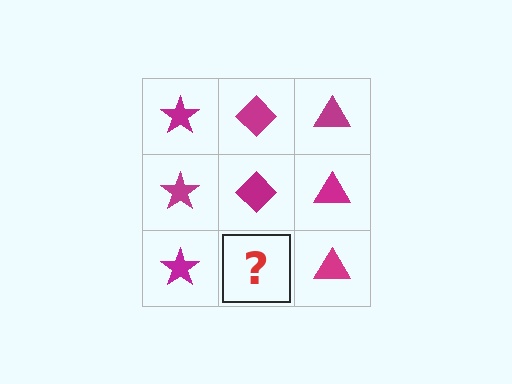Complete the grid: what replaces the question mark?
The question mark should be replaced with a magenta diamond.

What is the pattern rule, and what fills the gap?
The rule is that each column has a consistent shape. The gap should be filled with a magenta diamond.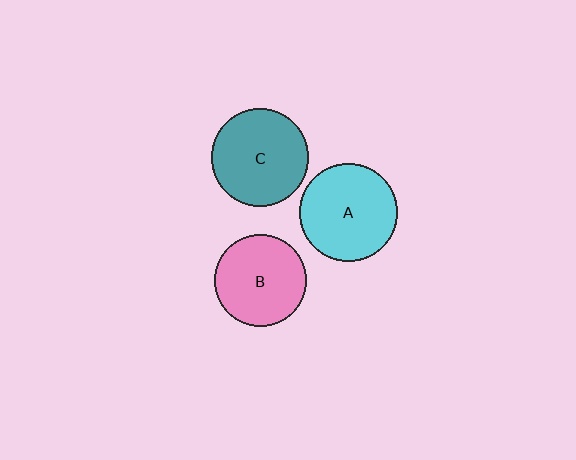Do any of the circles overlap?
No, none of the circles overlap.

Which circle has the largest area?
Circle A (cyan).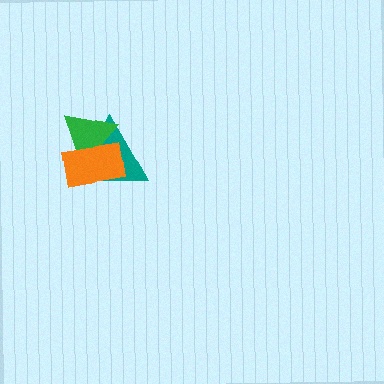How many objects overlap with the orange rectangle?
2 objects overlap with the orange rectangle.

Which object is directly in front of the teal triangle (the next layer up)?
The green triangle is directly in front of the teal triangle.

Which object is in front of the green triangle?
The orange rectangle is in front of the green triangle.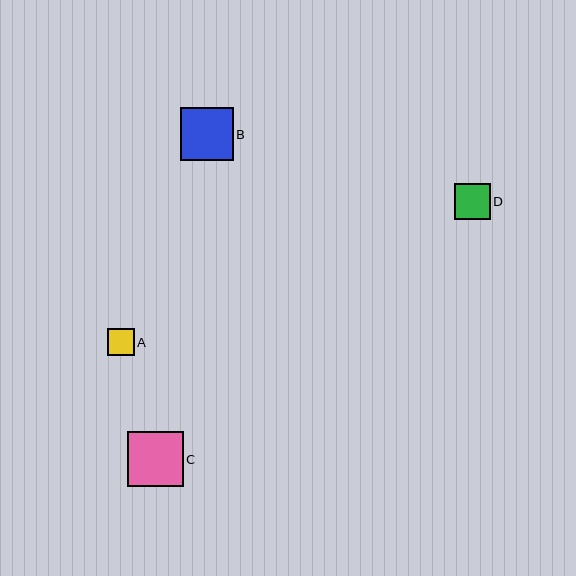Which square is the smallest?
Square A is the smallest with a size of approximately 26 pixels.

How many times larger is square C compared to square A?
Square C is approximately 2.1 times the size of square A.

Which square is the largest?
Square C is the largest with a size of approximately 56 pixels.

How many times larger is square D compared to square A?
Square D is approximately 1.4 times the size of square A.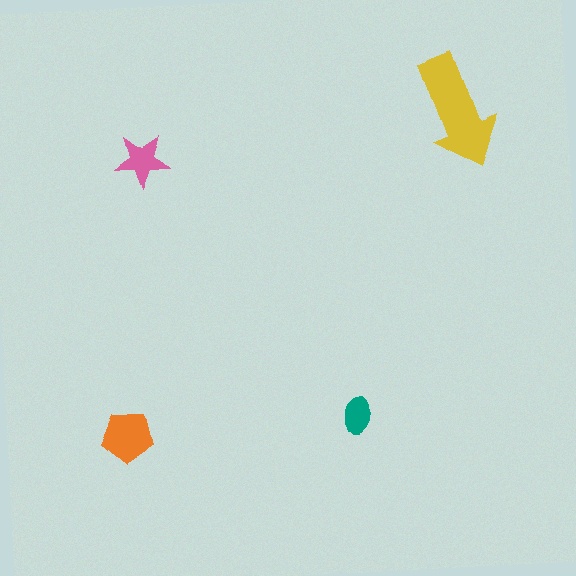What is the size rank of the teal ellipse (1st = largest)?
4th.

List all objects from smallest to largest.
The teal ellipse, the pink star, the orange pentagon, the yellow arrow.